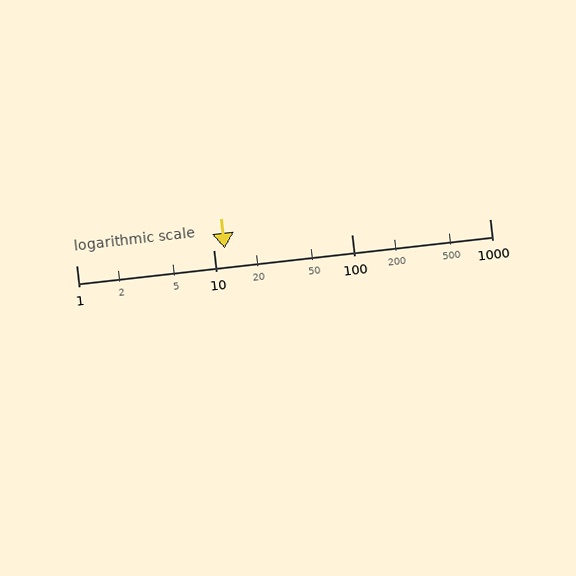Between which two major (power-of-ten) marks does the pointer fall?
The pointer is between 10 and 100.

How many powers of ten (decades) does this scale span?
The scale spans 3 decades, from 1 to 1000.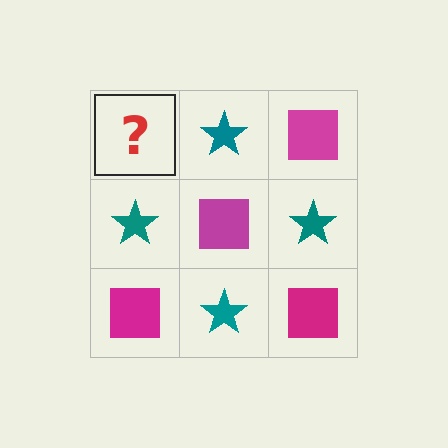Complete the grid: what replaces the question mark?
The question mark should be replaced with a magenta square.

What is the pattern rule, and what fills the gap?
The rule is that it alternates magenta square and teal star in a checkerboard pattern. The gap should be filled with a magenta square.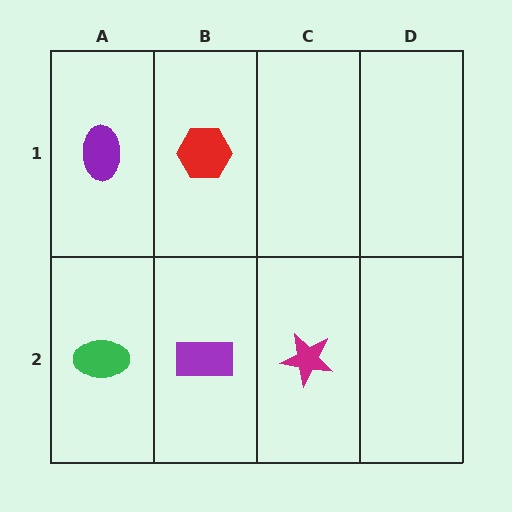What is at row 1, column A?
A purple ellipse.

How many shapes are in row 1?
2 shapes.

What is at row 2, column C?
A magenta star.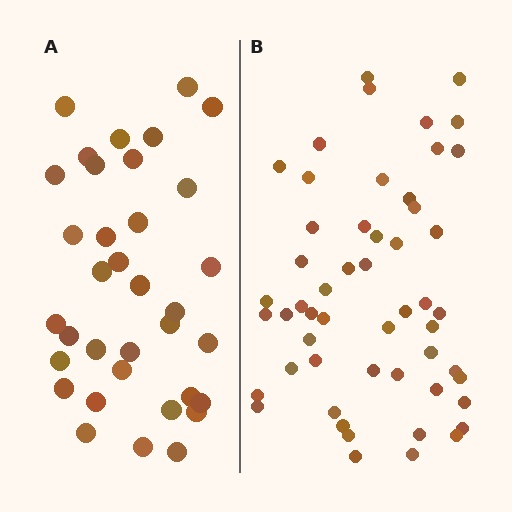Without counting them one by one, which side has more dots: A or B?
Region B (the right region) has more dots.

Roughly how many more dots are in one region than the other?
Region B has approximately 20 more dots than region A.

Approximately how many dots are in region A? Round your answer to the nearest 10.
About 40 dots. (The exact count is 35, which rounds to 40.)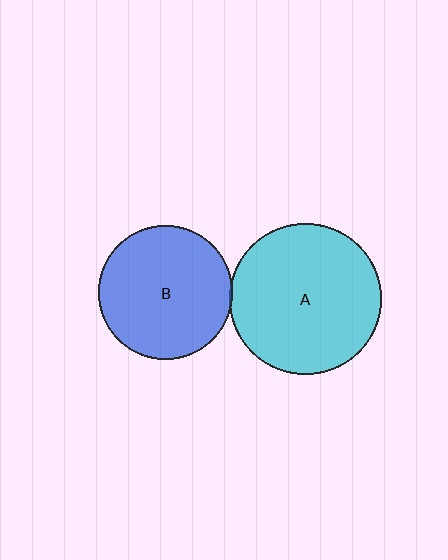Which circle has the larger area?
Circle A (cyan).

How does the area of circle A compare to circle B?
Approximately 1.3 times.